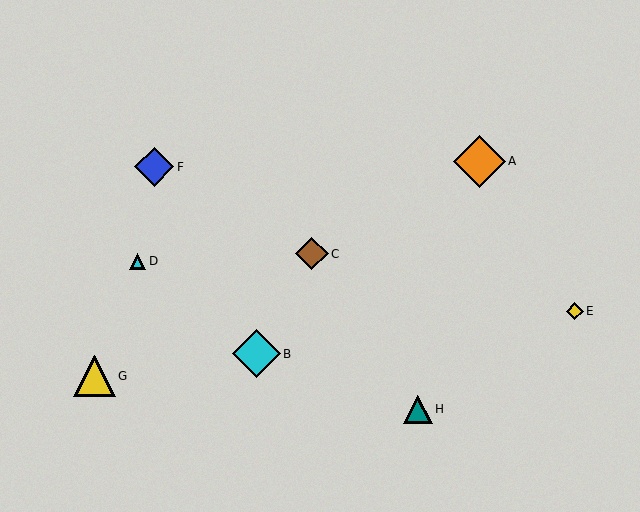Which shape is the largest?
The orange diamond (labeled A) is the largest.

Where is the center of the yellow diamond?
The center of the yellow diamond is at (575, 311).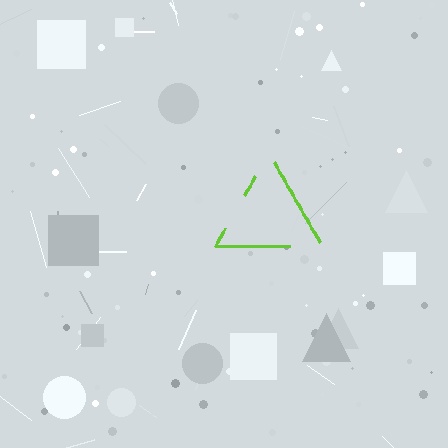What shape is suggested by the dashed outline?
The dashed outline suggests a triangle.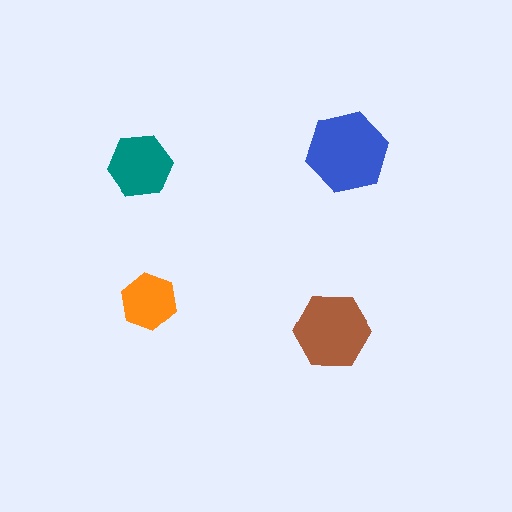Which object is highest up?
The blue hexagon is topmost.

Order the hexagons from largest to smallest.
the blue one, the brown one, the teal one, the orange one.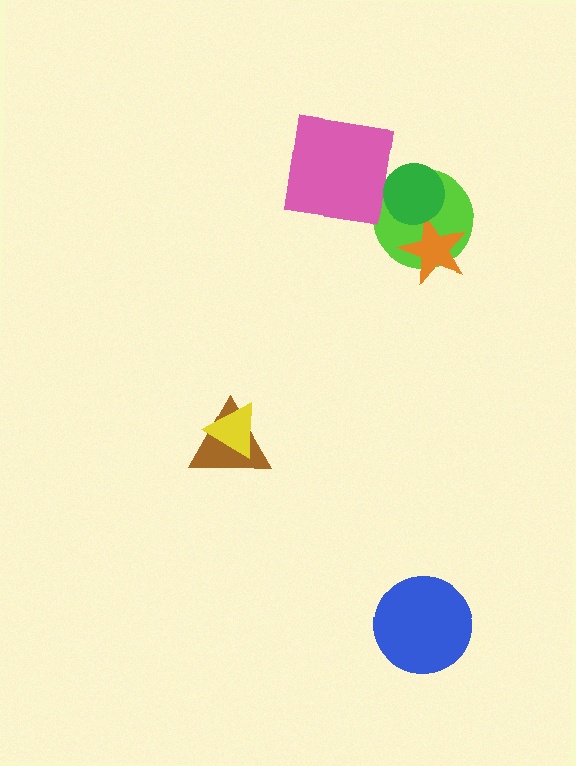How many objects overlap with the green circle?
2 objects overlap with the green circle.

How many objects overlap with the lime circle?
2 objects overlap with the lime circle.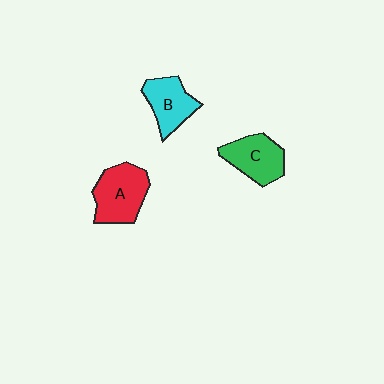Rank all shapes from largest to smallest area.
From largest to smallest: A (red), C (green), B (cyan).